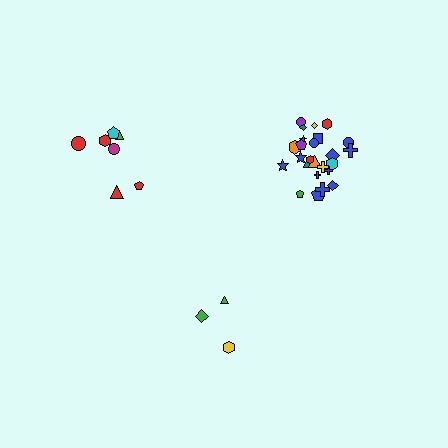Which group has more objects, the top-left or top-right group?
The top-right group.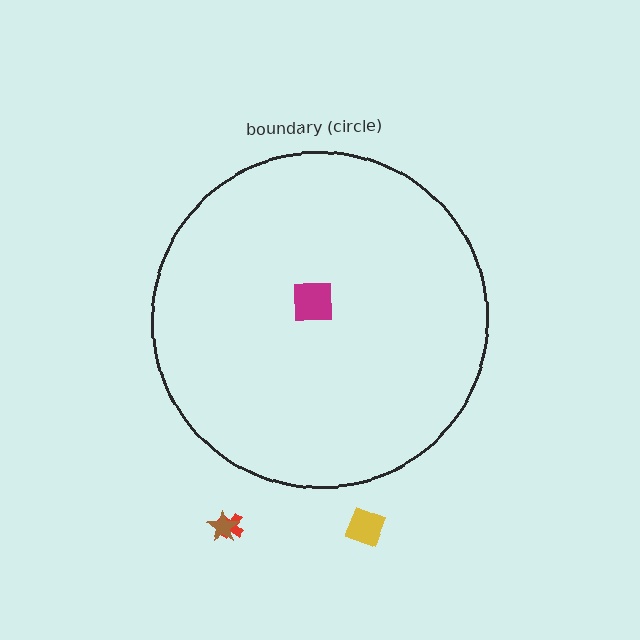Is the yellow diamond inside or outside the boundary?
Outside.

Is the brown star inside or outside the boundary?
Outside.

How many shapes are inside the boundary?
1 inside, 3 outside.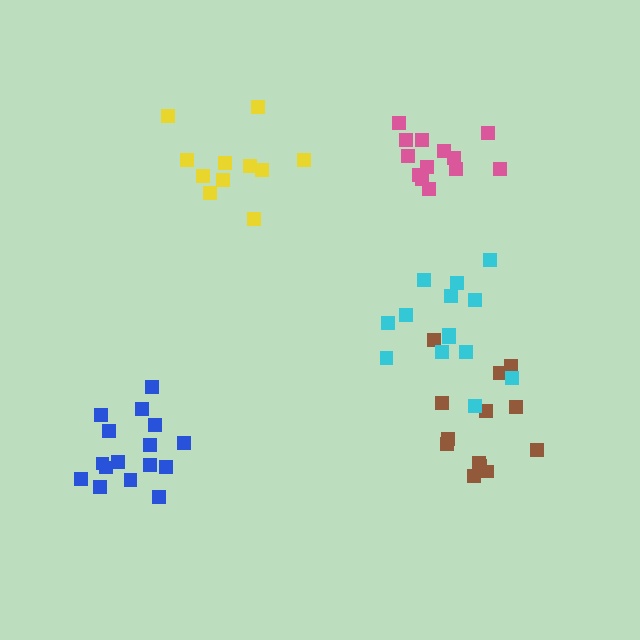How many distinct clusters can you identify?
There are 5 distinct clusters.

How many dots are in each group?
Group 1: 13 dots, Group 2: 14 dots, Group 3: 11 dots, Group 4: 16 dots, Group 5: 13 dots (67 total).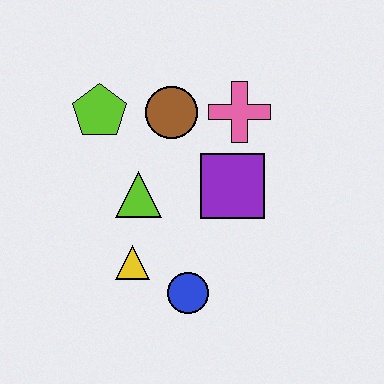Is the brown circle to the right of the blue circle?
No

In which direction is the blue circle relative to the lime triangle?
The blue circle is below the lime triangle.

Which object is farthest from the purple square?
The lime pentagon is farthest from the purple square.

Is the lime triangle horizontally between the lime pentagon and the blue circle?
Yes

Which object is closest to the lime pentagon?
The brown circle is closest to the lime pentagon.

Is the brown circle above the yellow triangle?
Yes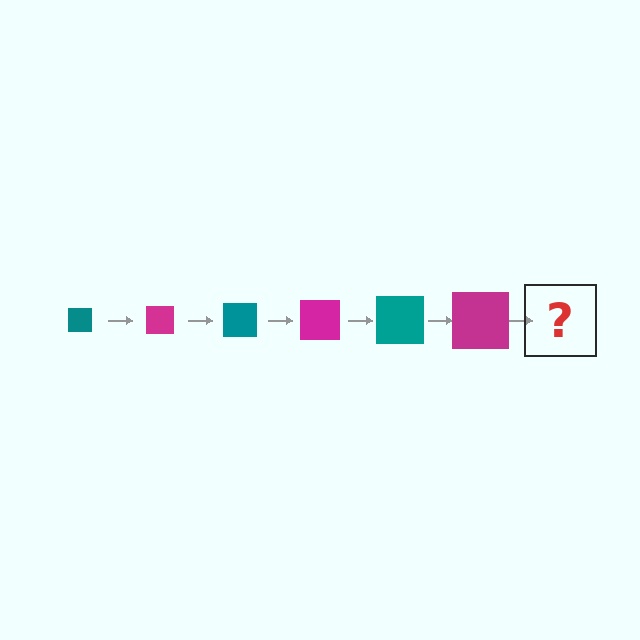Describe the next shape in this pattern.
It should be a teal square, larger than the previous one.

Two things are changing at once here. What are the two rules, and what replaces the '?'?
The two rules are that the square grows larger each step and the color cycles through teal and magenta. The '?' should be a teal square, larger than the previous one.